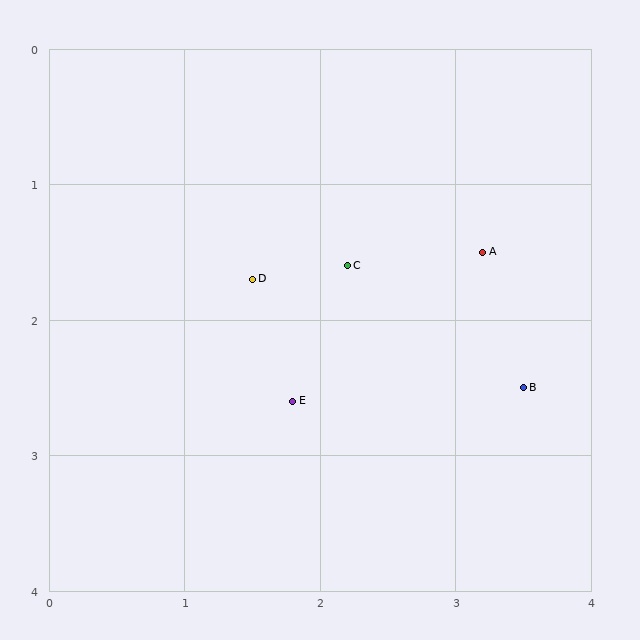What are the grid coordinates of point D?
Point D is at approximately (1.5, 1.7).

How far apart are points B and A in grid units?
Points B and A are about 1.0 grid units apart.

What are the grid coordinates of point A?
Point A is at approximately (3.2, 1.5).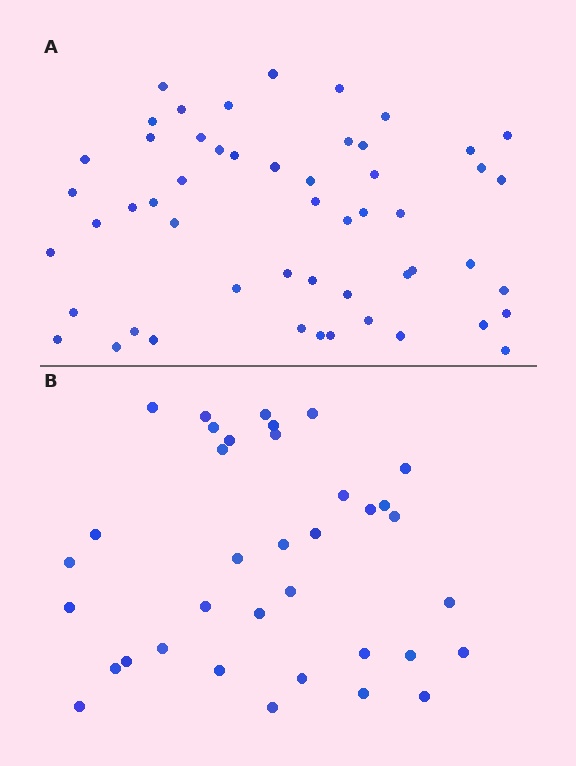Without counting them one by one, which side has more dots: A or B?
Region A (the top region) has more dots.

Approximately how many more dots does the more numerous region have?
Region A has approximately 15 more dots than region B.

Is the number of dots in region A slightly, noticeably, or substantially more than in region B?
Region A has substantially more. The ratio is roughly 1.5 to 1.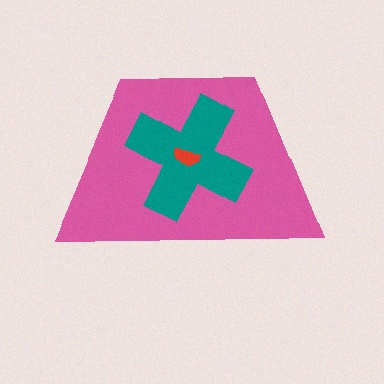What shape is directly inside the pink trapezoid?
The teal cross.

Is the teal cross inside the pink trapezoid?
Yes.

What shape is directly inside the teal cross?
The red semicircle.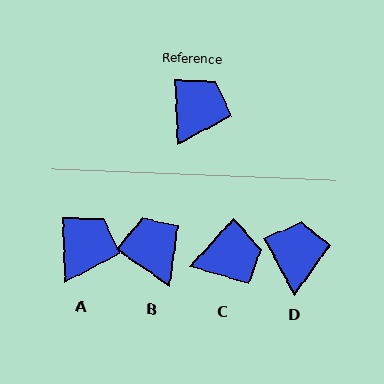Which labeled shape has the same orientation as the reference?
A.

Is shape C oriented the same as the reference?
No, it is off by about 45 degrees.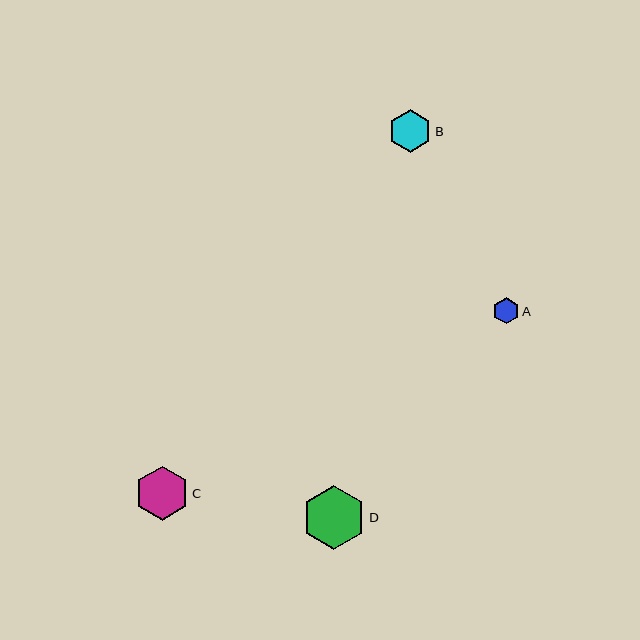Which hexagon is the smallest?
Hexagon A is the smallest with a size of approximately 26 pixels.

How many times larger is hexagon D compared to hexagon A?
Hexagon D is approximately 2.4 times the size of hexagon A.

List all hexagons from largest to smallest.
From largest to smallest: D, C, B, A.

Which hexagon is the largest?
Hexagon D is the largest with a size of approximately 64 pixels.